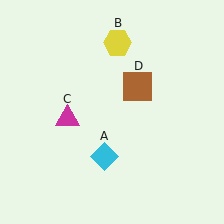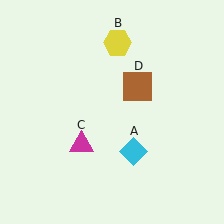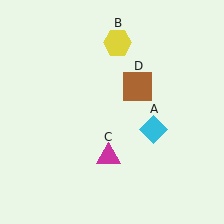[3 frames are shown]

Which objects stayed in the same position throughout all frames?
Yellow hexagon (object B) and brown square (object D) remained stationary.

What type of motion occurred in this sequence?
The cyan diamond (object A), magenta triangle (object C) rotated counterclockwise around the center of the scene.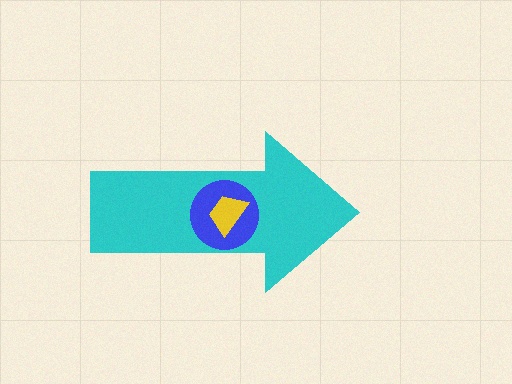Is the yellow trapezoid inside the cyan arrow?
Yes.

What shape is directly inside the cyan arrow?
The blue circle.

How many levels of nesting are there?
3.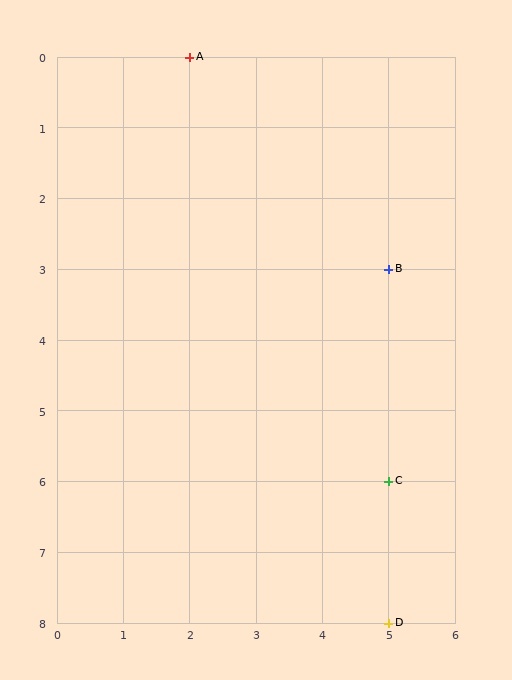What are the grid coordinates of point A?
Point A is at grid coordinates (2, 0).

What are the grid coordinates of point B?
Point B is at grid coordinates (5, 3).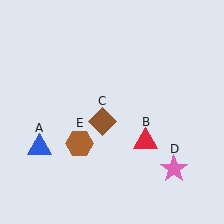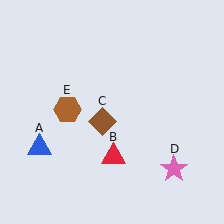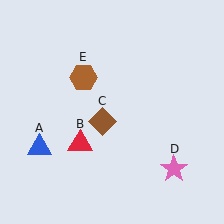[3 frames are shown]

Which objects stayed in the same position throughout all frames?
Blue triangle (object A) and brown diamond (object C) and pink star (object D) remained stationary.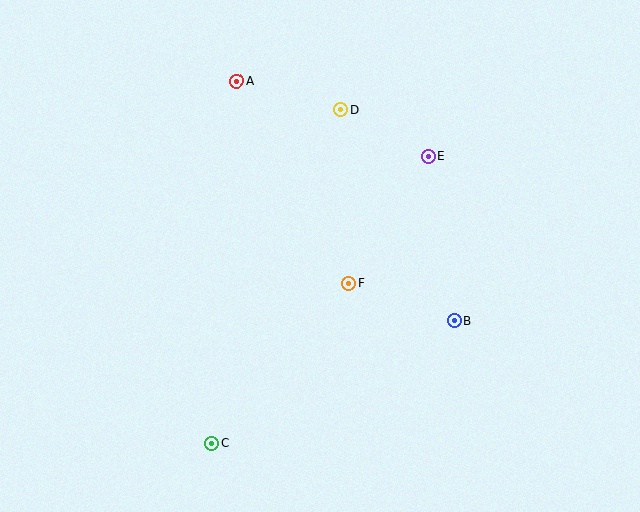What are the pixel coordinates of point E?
Point E is at (429, 157).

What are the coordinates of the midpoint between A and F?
The midpoint between A and F is at (293, 182).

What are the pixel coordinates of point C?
Point C is at (212, 443).